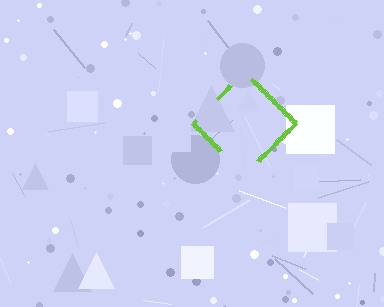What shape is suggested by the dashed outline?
The dashed outline suggests a diamond.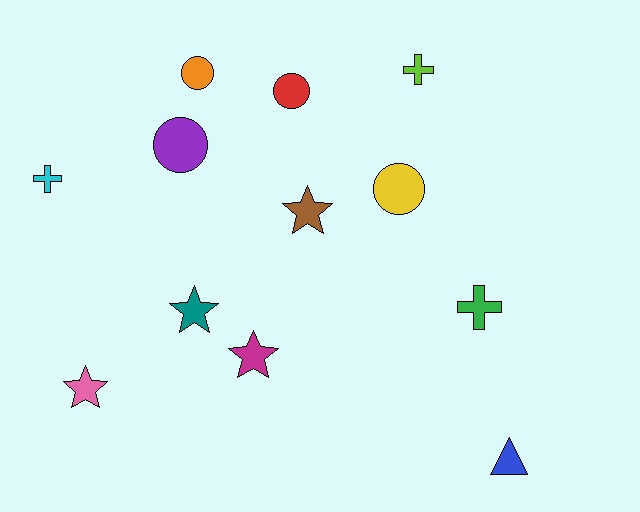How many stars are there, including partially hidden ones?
There are 4 stars.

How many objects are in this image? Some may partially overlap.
There are 12 objects.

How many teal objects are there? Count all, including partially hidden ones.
There is 1 teal object.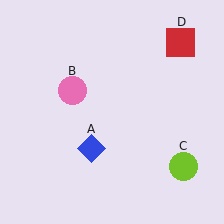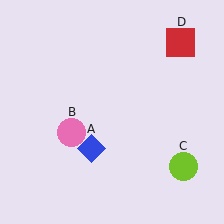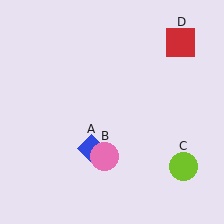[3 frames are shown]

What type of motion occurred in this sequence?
The pink circle (object B) rotated counterclockwise around the center of the scene.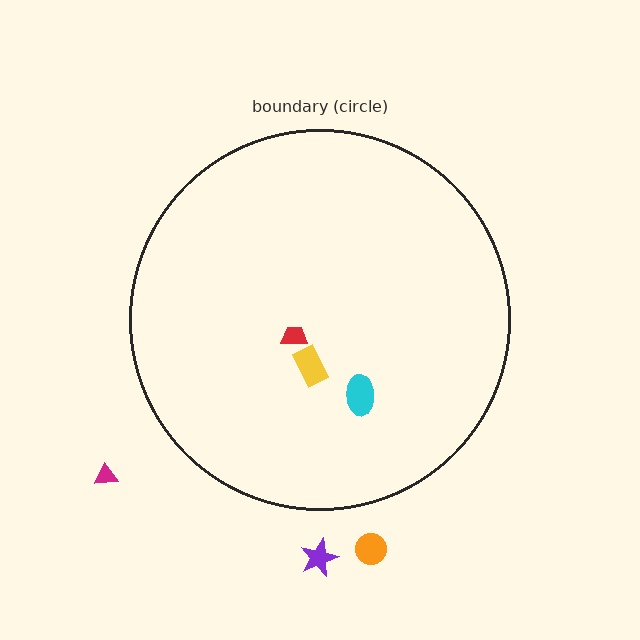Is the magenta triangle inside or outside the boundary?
Outside.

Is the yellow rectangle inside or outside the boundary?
Inside.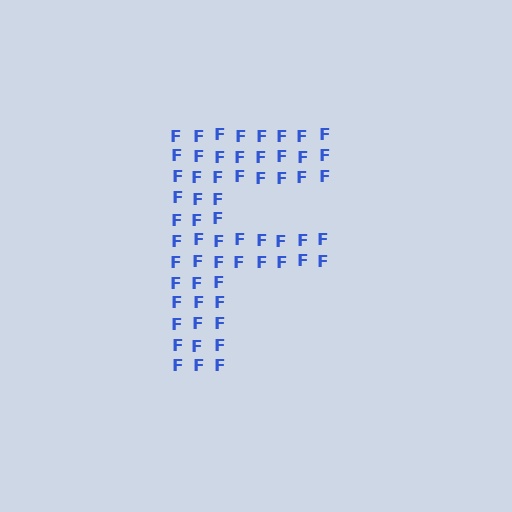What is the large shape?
The large shape is the letter F.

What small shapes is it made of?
It is made of small letter F's.